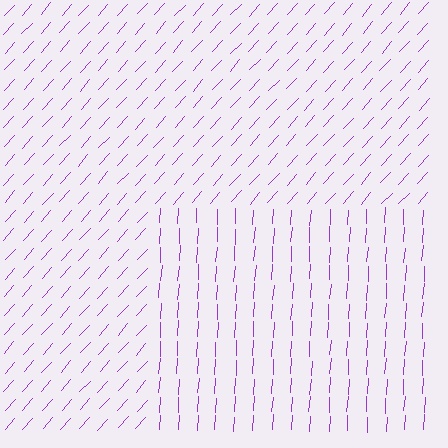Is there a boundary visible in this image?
Yes, there is a texture boundary formed by a change in line orientation.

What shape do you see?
I see a rectangle.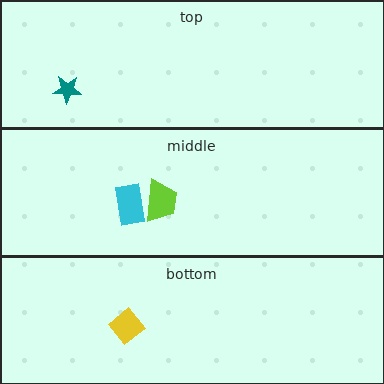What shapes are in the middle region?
The cyan rectangle, the lime trapezoid.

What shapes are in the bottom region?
The yellow diamond.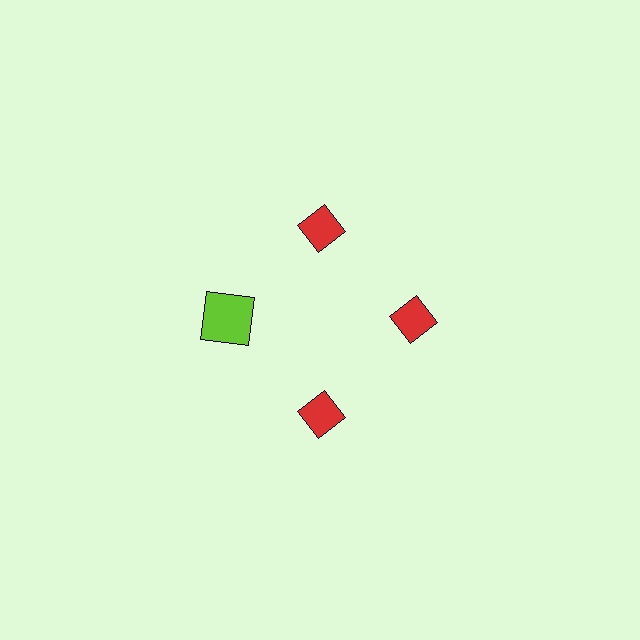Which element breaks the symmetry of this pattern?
The lime square at roughly the 9 o'clock position breaks the symmetry. All other shapes are red diamonds.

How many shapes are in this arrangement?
There are 4 shapes arranged in a ring pattern.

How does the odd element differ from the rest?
It differs in both color (lime instead of red) and shape (square instead of diamond).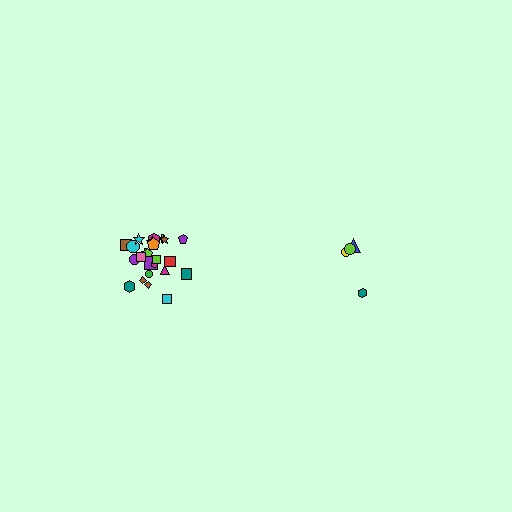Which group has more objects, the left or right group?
The left group.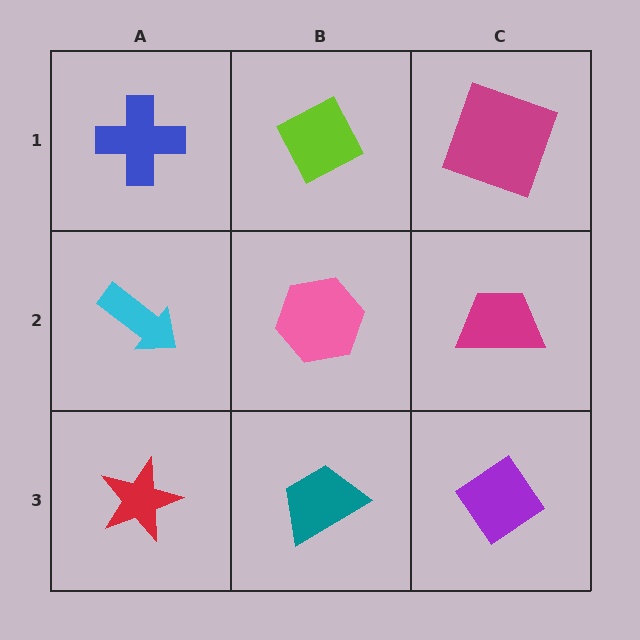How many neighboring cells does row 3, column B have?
3.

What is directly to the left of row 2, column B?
A cyan arrow.